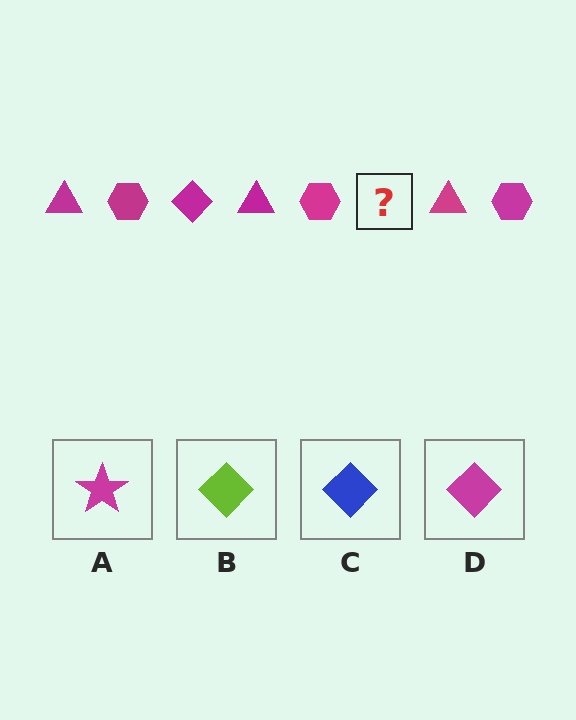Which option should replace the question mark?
Option D.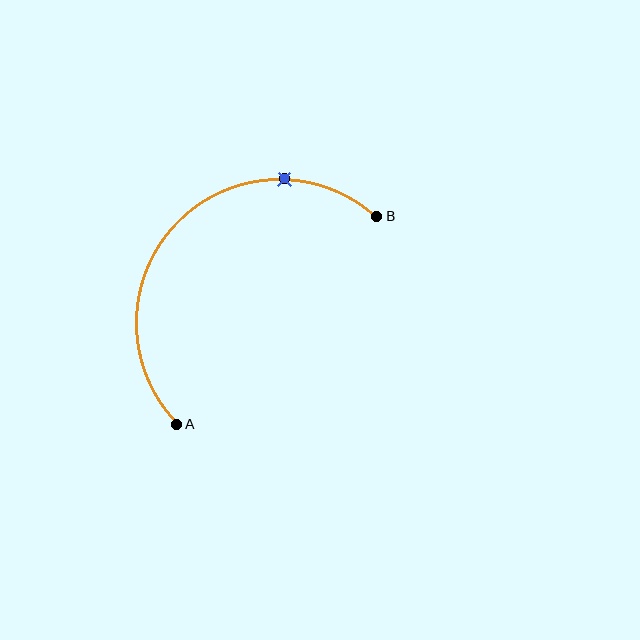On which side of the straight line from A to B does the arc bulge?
The arc bulges above and to the left of the straight line connecting A and B.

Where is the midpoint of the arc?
The arc midpoint is the point on the curve farthest from the straight line joining A and B. It sits above and to the left of that line.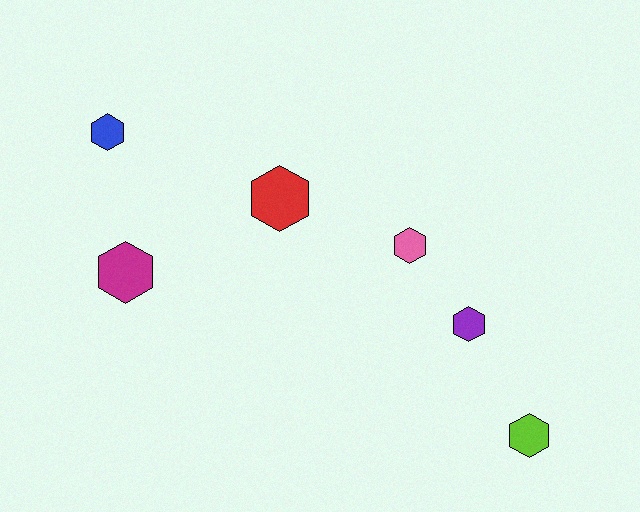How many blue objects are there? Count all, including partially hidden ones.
There is 1 blue object.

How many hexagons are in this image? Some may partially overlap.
There are 6 hexagons.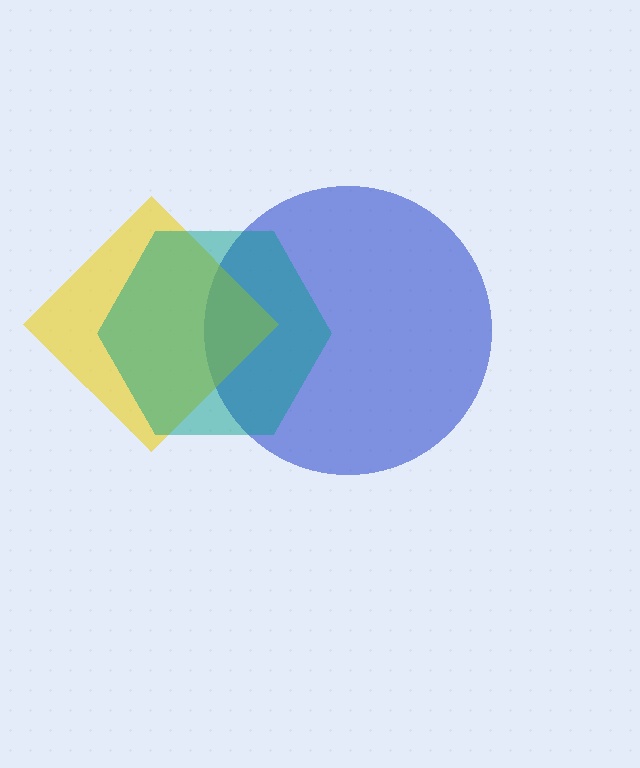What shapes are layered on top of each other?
The layered shapes are: a blue circle, a yellow diamond, a teal hexagon.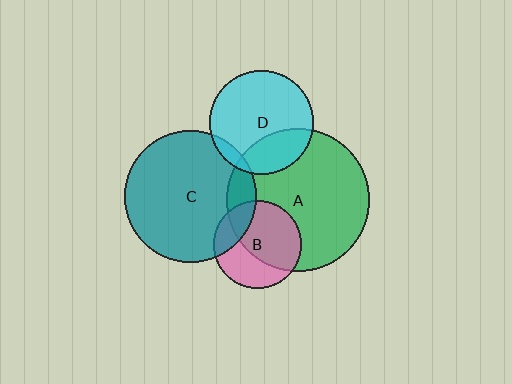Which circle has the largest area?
Circle A (green).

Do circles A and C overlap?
Yes.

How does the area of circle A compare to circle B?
Approximately 2.7 times.